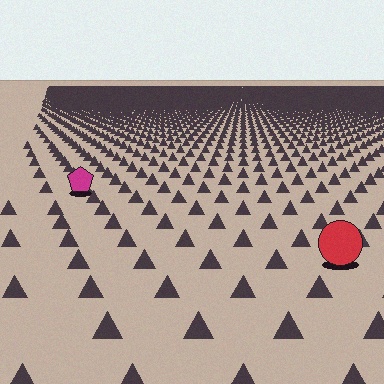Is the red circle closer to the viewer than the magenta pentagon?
Yes. The red circle is closer — you can tell from the texture gradient: the ground texture is coarser near it.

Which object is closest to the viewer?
The red circle is closest. The texture marks near it are larger and more spread out.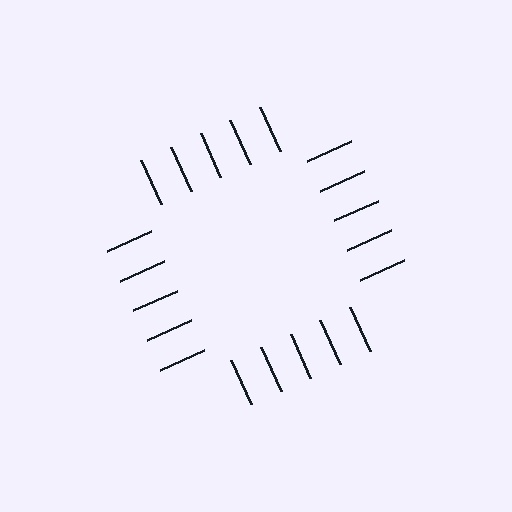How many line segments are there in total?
20 — 5 along each of the 4 edges.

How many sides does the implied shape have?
4 sides — the line-ends trace a square.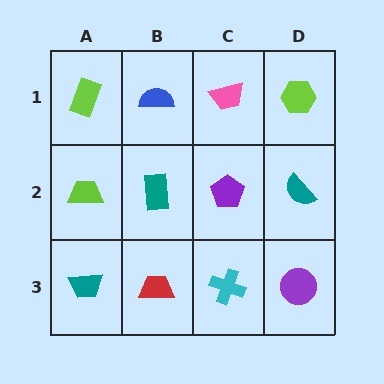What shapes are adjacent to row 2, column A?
A lime rectangle (row 1, column A), a teal trapezoid (row 3, column A), a teal rectangle (row 2, column B).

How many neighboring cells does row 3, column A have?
2.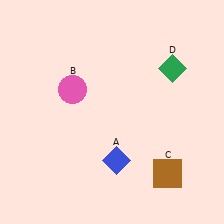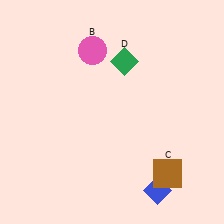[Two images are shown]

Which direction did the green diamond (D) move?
The green diamond (D) moved left.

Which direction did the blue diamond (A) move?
The blue diamond (A) moved right.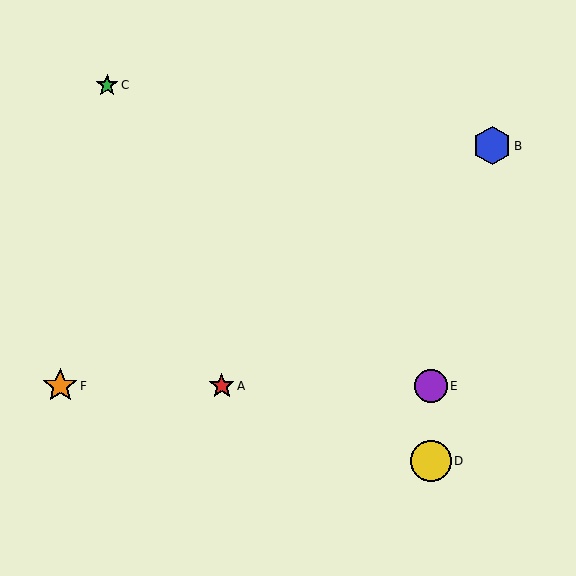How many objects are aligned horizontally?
3 objects (A, E, F) are aligned horizontally.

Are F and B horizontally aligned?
No, F is at y≈386 and B is at y≈146.